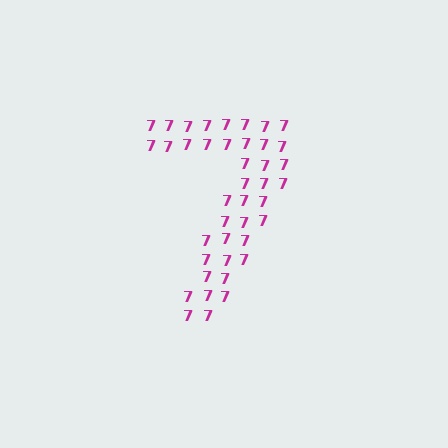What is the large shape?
The large shape is the digit 7.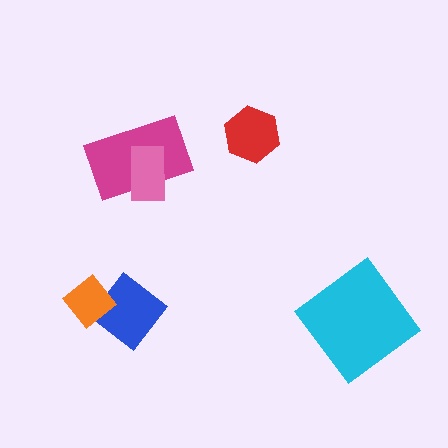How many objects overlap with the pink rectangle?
1 object overlaps with the pink rectangle.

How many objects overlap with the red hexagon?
0 objects overlap with the red hexagon.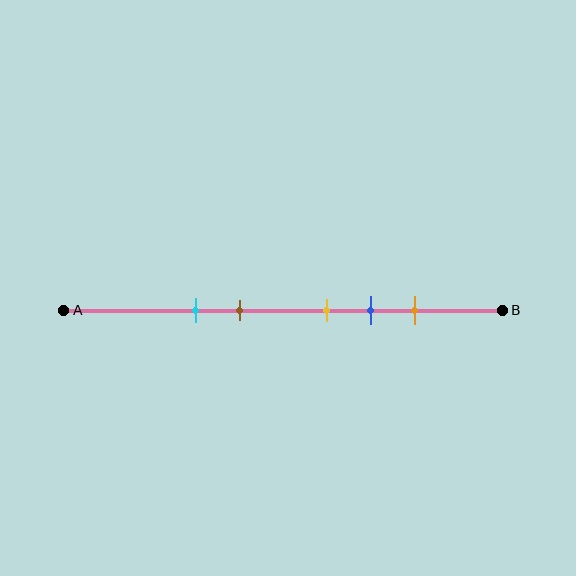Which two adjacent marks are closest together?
The yellow and blue marks are the closest adjacent pair.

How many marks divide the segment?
There are 5 marks dividing the segment.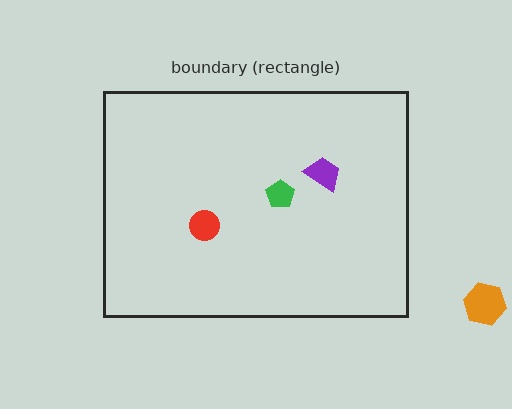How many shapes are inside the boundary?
3 inside, 1 outside.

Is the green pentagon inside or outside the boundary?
Inside.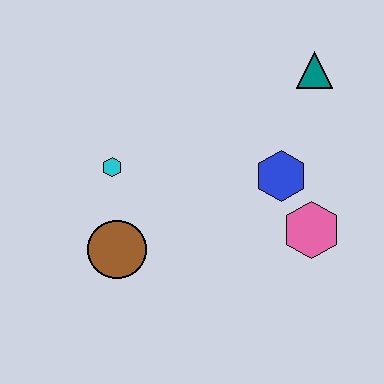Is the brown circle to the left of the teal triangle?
Yes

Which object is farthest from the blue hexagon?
The brown circle is farthest from the blue hexagon.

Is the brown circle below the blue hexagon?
Yes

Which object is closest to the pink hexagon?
The blue hexagon is closest to the pink hexagon.